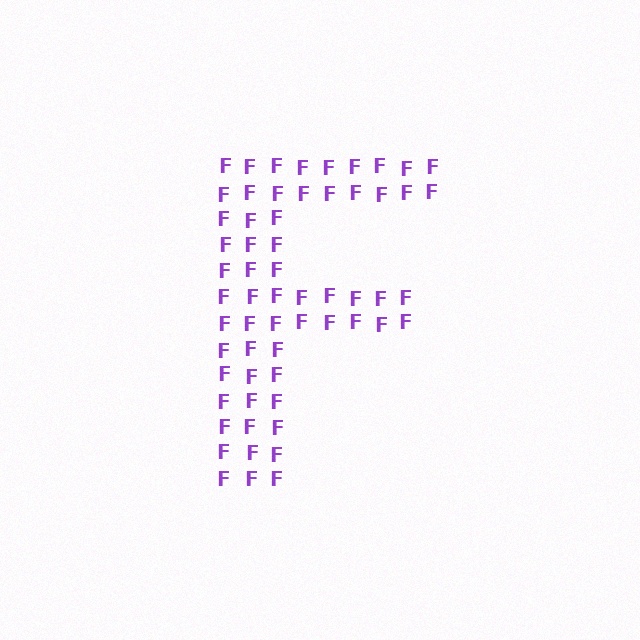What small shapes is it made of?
It is made of small letter F's.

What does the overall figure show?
The overall figure shows the letter F.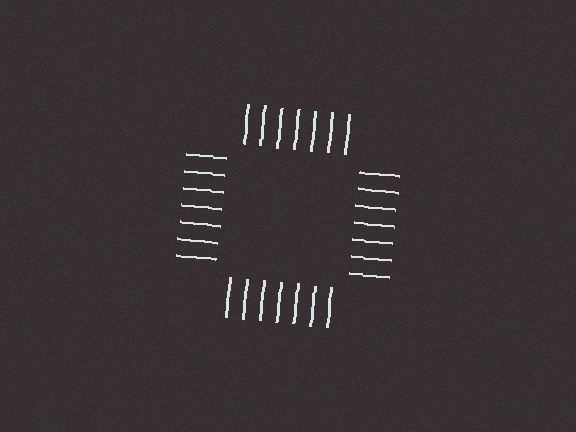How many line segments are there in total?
28 — 7 along each of the 4 edges.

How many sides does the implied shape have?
4 sides — the line-ends trace a square.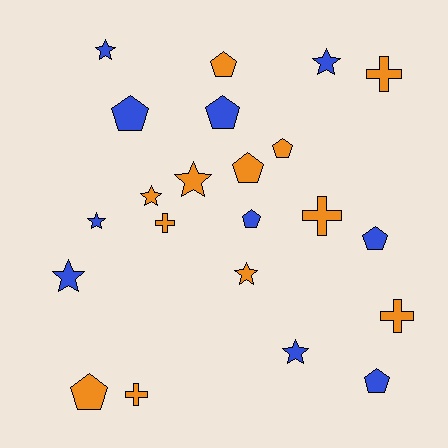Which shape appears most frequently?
Pentagon, with 9 objects.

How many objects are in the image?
There are 22 objects.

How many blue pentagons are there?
There are 5 blue pentagons.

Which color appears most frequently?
Orange, with 12 objects.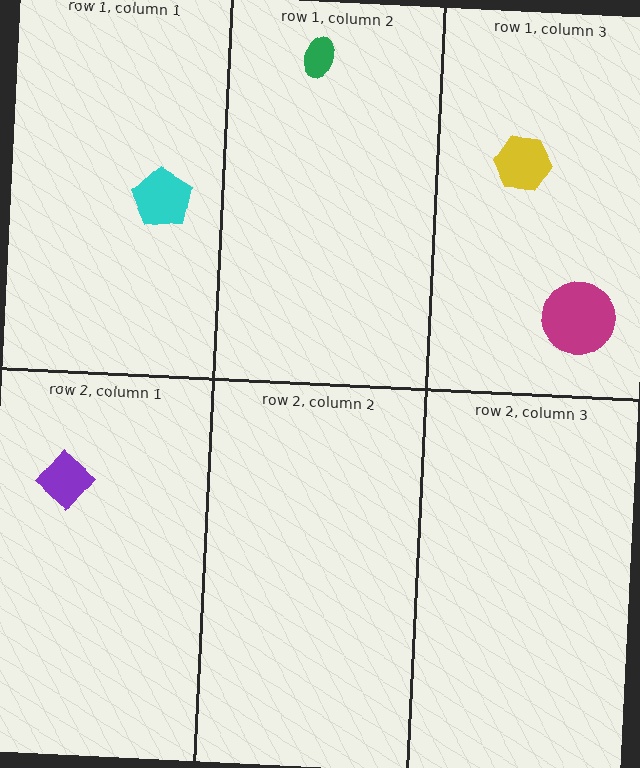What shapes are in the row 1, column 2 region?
The green ellipse.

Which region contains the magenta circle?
The row 1, column 3 region.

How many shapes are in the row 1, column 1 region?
1.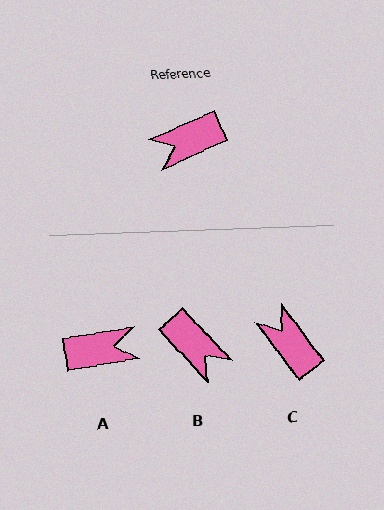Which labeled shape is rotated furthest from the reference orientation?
A, about 165 degrees away.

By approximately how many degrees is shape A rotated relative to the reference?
Approximately 165 degrees counter-clockwise.